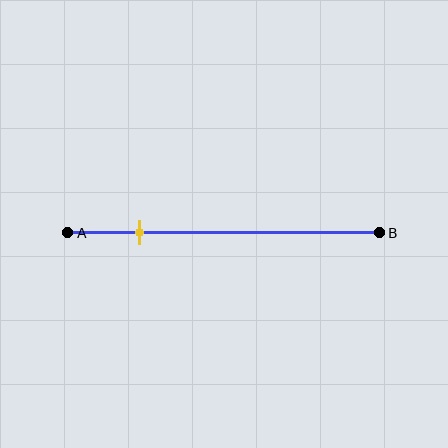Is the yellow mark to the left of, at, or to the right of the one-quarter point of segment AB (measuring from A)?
The yellow mark is approximately at the one-quarter point of segment AB.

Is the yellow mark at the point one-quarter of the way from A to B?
Yes, the mark is approximately at the one-quarter point.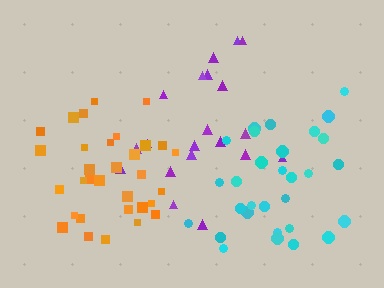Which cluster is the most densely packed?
Orange.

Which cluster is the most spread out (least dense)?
Purple.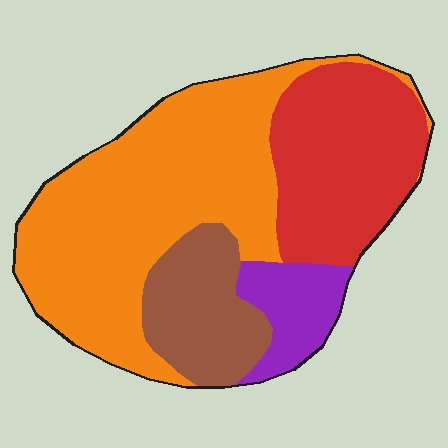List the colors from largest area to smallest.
From largest to smallest: orange, red, brown, purple.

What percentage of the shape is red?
Red covers about 25% of the shape.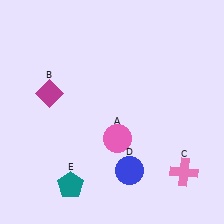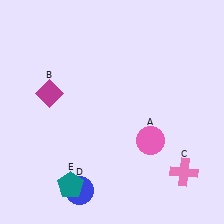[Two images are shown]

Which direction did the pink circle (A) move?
The pink circle (A) moved right.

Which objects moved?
The objects that moved are: the pink circle (A), the blue circle (D).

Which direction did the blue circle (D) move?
The blue circle (D) moved left.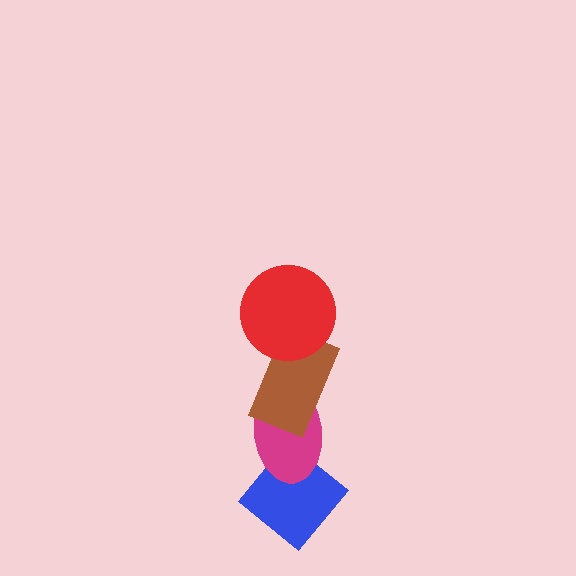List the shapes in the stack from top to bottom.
From top to bottom: the red circle, the brown rectangle, the magenta ellipse, the blue diamond.